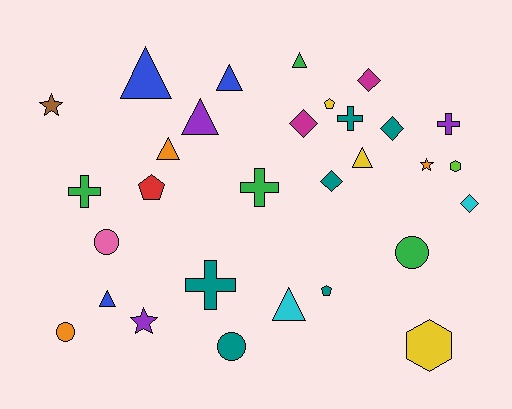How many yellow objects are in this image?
There are 3 yellow objects.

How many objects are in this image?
There are 30 objects.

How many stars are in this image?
There are 3 stars.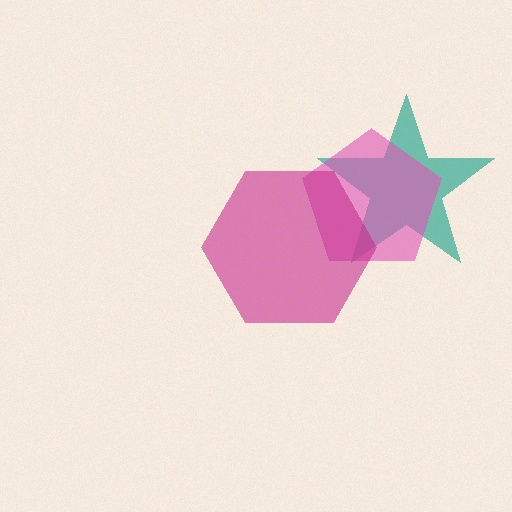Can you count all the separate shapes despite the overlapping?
Yes, there are 3 separate shapes.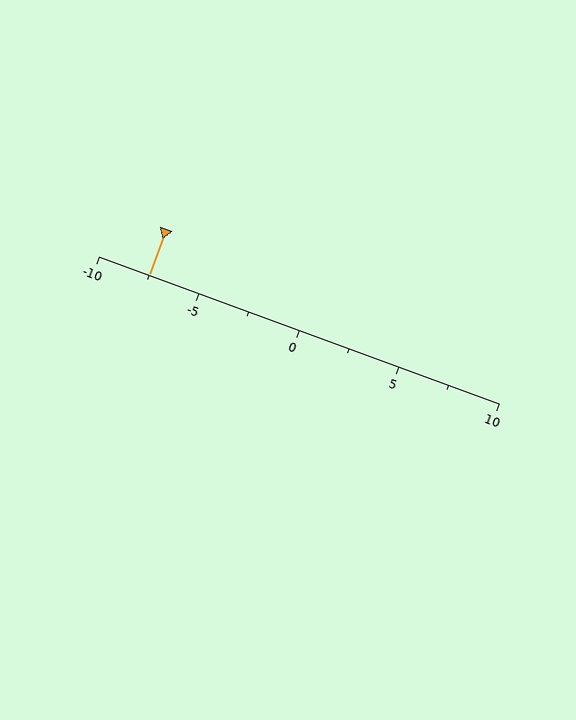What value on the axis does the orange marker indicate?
The marker indicates approximately -7.5.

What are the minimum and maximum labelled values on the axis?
The axis runs from -10 to 10.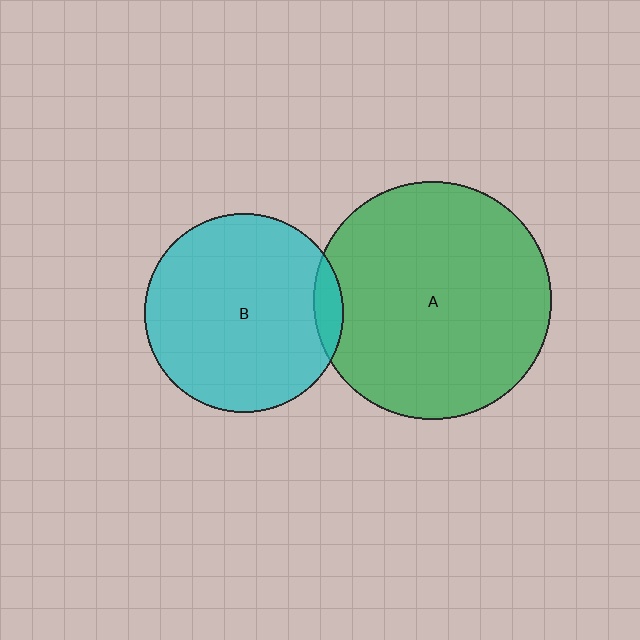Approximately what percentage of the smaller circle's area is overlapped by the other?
Approximately 5%.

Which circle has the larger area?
Circle A (green).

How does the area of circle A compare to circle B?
Approximately 1.4 times.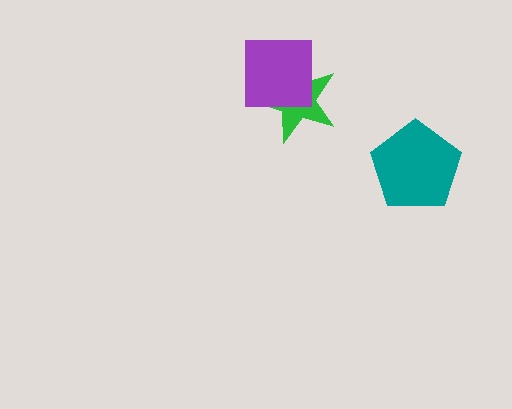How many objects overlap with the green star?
1 object overlaps with the green star.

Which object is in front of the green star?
The purple square is in front of the green star.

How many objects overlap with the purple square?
1 object overlaps with the purple square.